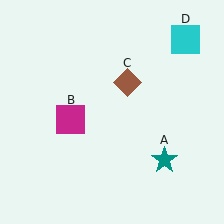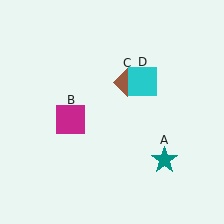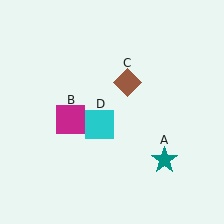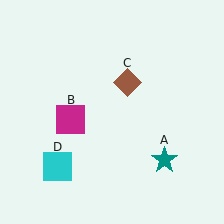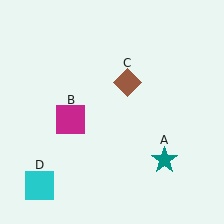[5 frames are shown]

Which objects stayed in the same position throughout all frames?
Teal star (object A) and magenta square (object B) and brown diamond (object C) remained stationary.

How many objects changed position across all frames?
1 object changed position: cyan square (object D).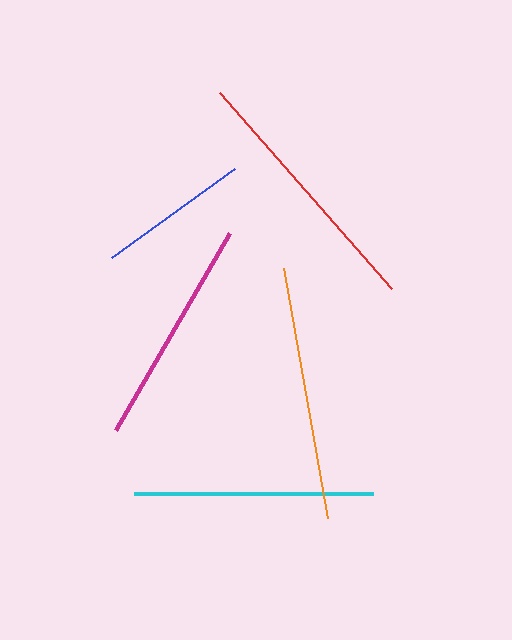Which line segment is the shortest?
The blue line is the shortest at approximately 152 pixels.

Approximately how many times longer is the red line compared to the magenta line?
The red line is approximately 1.2 times the length of the magenta line.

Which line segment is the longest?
The red line is the longest at approximately 261 pixels.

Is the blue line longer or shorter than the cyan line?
The cyan line is longer than the blue line.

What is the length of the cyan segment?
The cyan segment is approximately 239 pixels long.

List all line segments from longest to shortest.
From longest to shortest: red, orange, cyan, magenta, blue.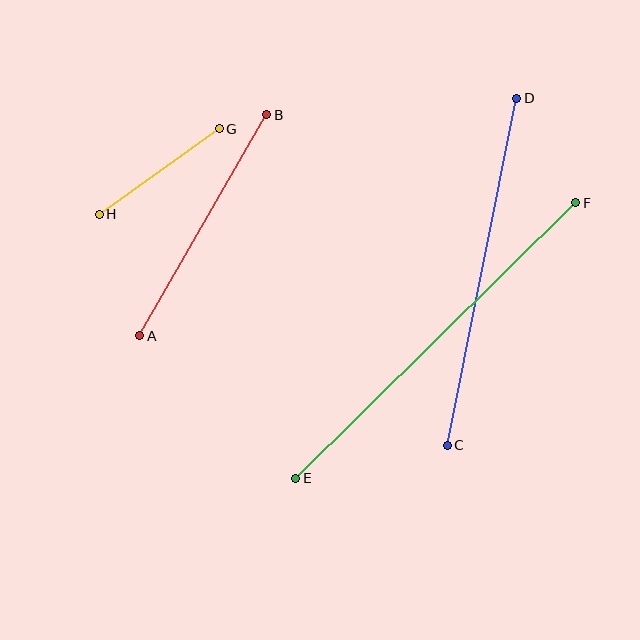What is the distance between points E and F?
The distance is approximately 393 pixels.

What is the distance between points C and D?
The distance is approximately 354 pixels.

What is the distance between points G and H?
The distance is approximately 147 pixels.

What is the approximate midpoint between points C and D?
The midpoint is at approximately (482, 272) pixels.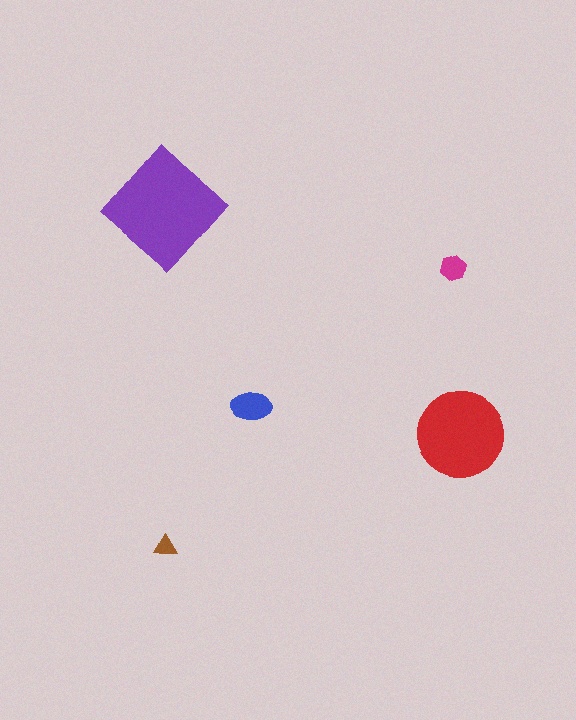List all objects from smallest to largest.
The brown triangle, the magenta hexagon, the blue ellipse, the red circle, the purple diamond.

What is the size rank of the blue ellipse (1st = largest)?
3rd.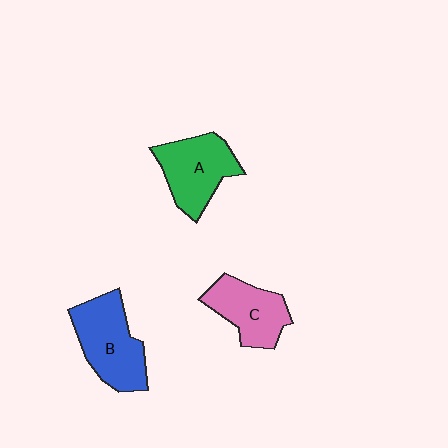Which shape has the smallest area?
Shape C (pink).